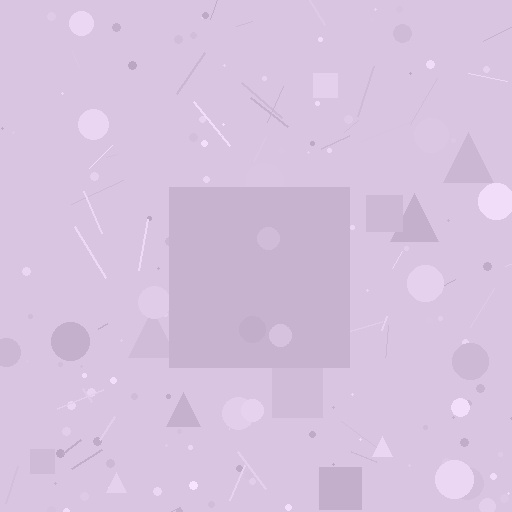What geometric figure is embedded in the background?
A square is embedded in the background.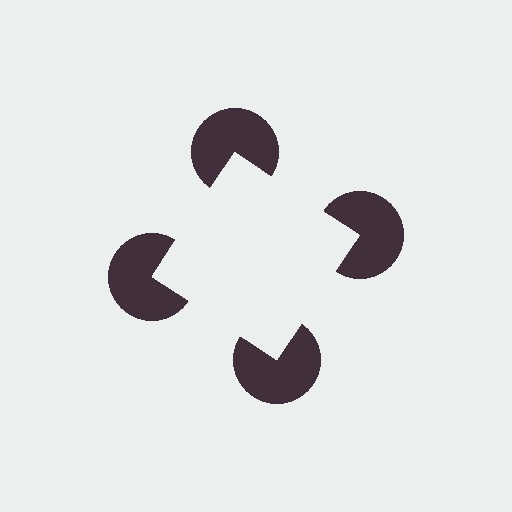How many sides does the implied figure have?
4 sides.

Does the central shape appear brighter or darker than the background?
It typically appears slightly brighter than the background, even though no actual brightness change is drawn.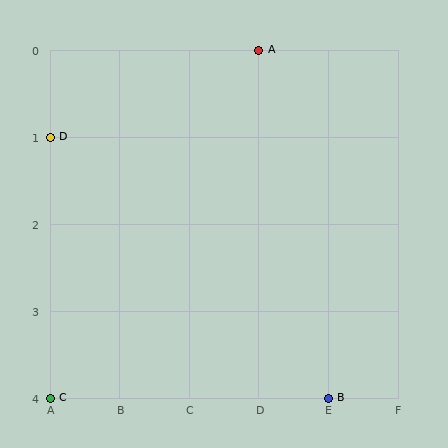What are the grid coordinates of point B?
Point B is at grid coordinates (E, 4).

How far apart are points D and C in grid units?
Points D and C are 3 rows apart.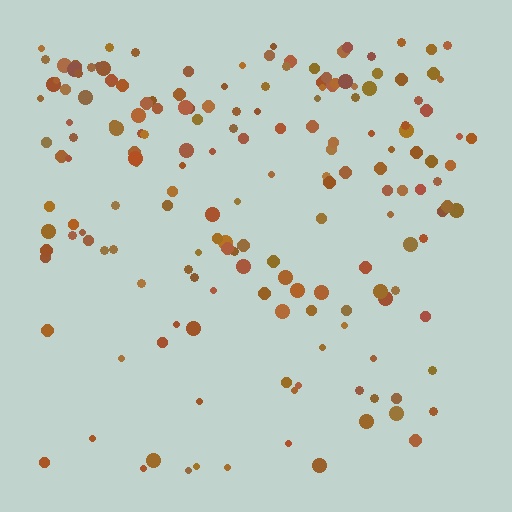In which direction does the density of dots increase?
From bottom to top, with the top side densest.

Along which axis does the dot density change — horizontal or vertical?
Vertical.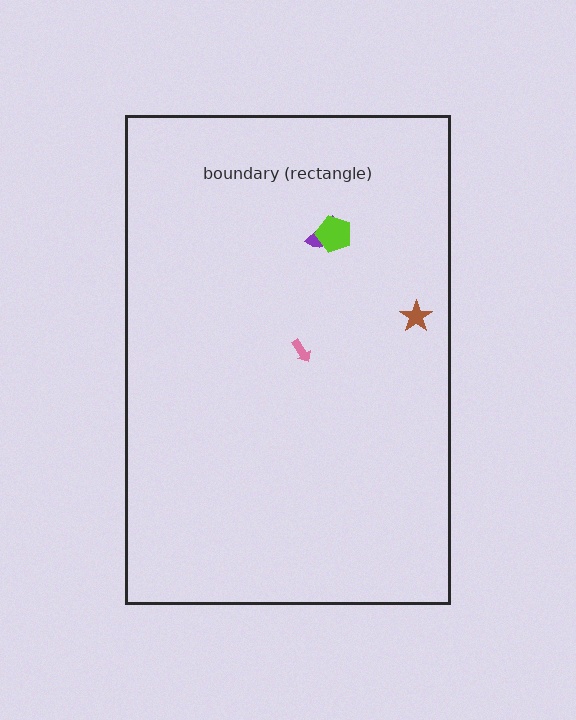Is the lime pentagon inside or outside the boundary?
Inside.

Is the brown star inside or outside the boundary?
Inside.